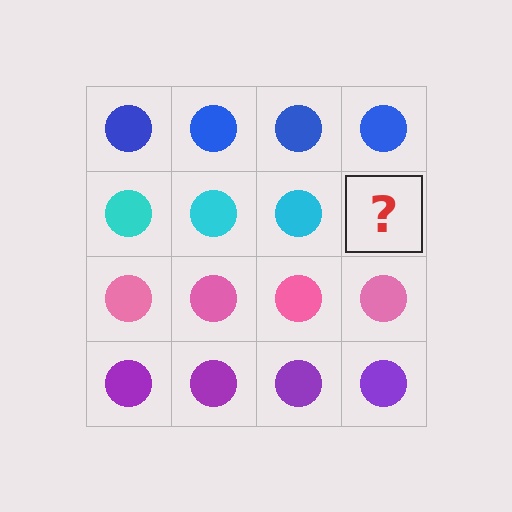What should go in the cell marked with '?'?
The missing cell should contain a cyan circle.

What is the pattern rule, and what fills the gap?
The rule is that each row has a consistent color. The gap should be filled with a cyan circle.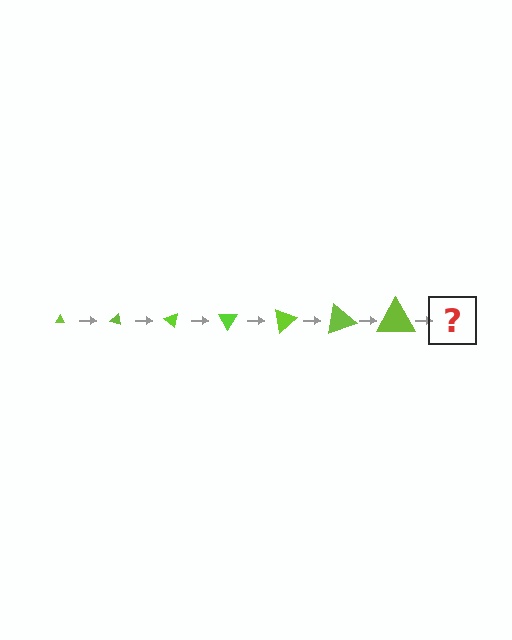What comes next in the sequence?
The next element should be a triangle, larger than the previous one and rotated 140 degrees from the start.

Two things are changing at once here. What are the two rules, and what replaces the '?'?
The two rules are that the triangle grows larger each step and it rotates 20 degrees each step. The '?' should be a triangle, larger than the previous one and rotated 140 degrees from the start.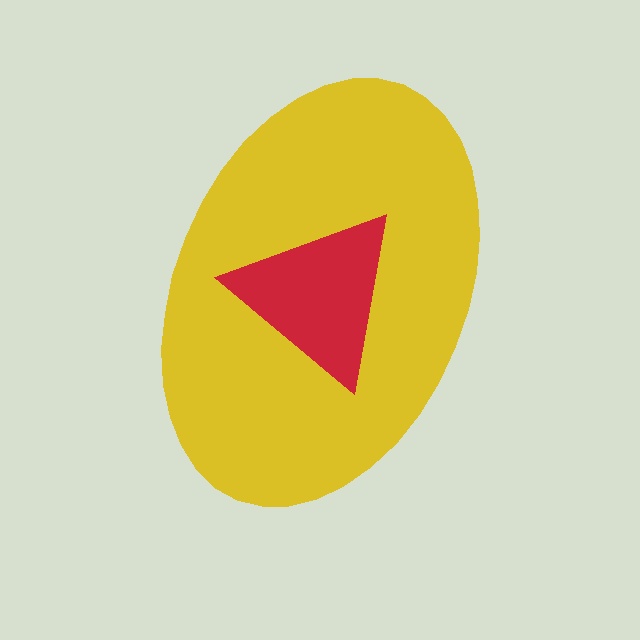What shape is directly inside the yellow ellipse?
The red triangle.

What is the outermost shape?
The yellow ellipse.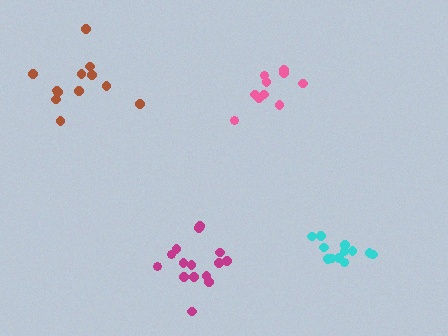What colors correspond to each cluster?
The clusters are colored: brown, magenta, pink, cyan.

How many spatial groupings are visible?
There are 4 spatial groupings.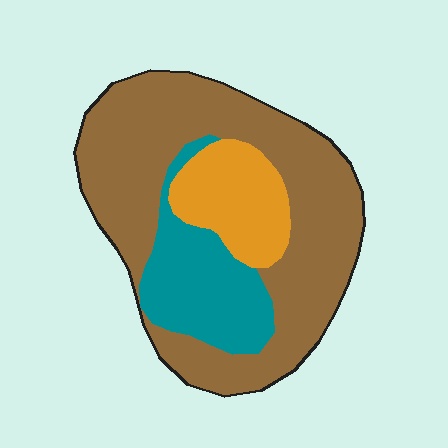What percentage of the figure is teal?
Teal covers 21% of the figure.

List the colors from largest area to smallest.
From largest to smallest: brown, teal, orange.